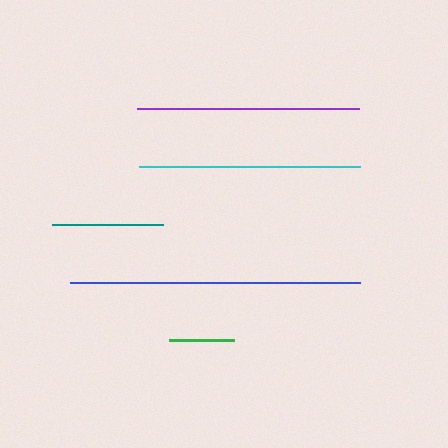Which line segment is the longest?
The blue line is the longest at approximately 291 pixels.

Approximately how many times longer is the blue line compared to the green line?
The blue line is approximately 4.5 times the length of the green line.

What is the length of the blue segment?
The blue segment is approximately 291 pixels long.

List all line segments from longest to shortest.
From longest to shortest: blue, purple, cyan, teal, green.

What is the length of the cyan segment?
The cyan segment is approximately 221 pixels long.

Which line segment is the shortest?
The green line is the shortest at approximately 65 pixels.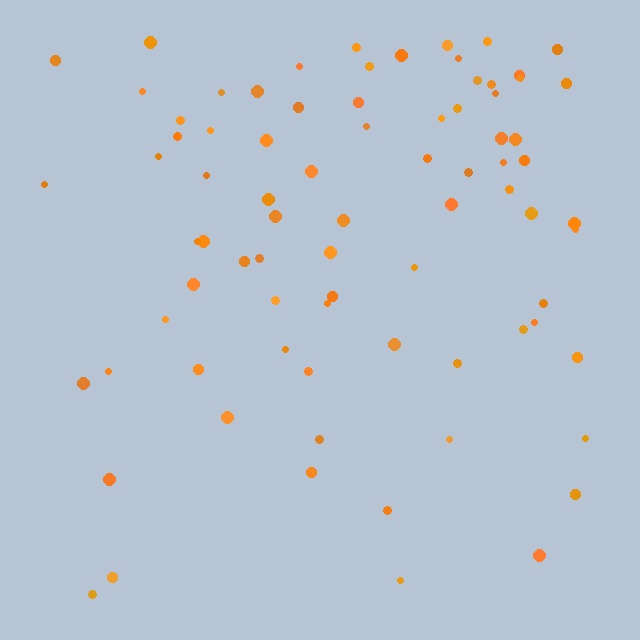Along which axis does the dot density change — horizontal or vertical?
Vertical.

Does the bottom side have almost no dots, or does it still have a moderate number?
Still a moderate number, just noticeably fewer than the top.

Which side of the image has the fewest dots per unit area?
The bottom.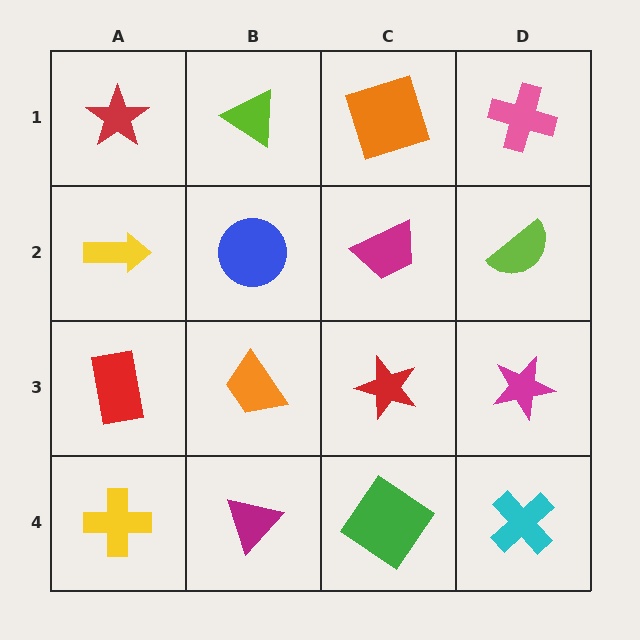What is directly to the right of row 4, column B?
A green diamond.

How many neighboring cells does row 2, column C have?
4.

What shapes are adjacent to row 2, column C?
An orange square (row 1, column C), a red star (row 3, column C), a blue circle (row 2, column B), a lime semicircle (row 2, column D).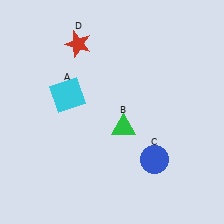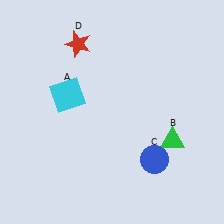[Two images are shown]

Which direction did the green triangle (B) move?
The green triangle (B) moved right.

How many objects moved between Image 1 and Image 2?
1 object moved between the two images.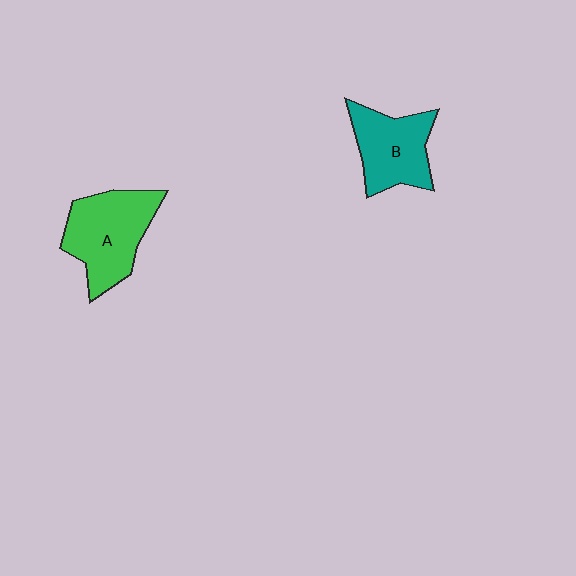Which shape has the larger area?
Shape A (green).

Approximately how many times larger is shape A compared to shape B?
Approximately 1.2 times.